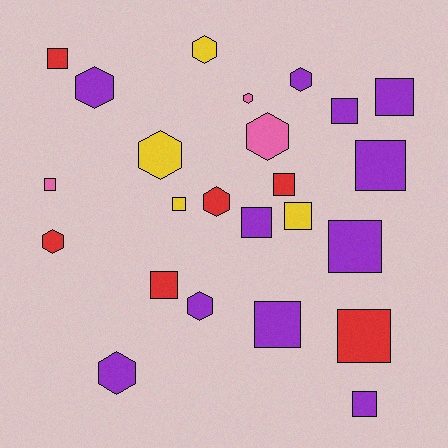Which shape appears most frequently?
Square, with 14 objects.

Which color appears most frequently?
Purple, with 11 objects.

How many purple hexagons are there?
There are 4 purple hexagons.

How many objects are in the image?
There are 24 objects.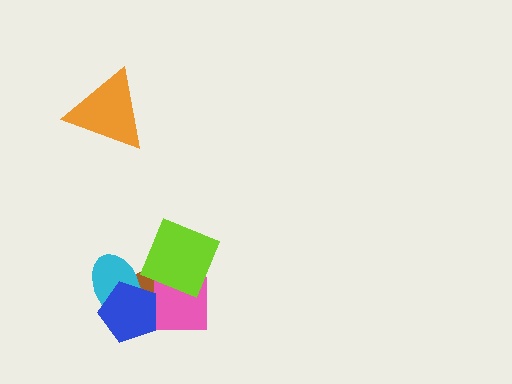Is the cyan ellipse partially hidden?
Yes, it is partially covered by another shape.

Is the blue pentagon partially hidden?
No, no other shape covers it.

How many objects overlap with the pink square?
3 objects overlap with the pink square.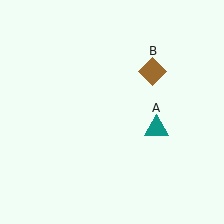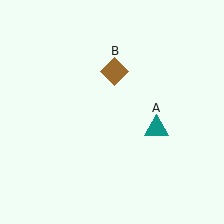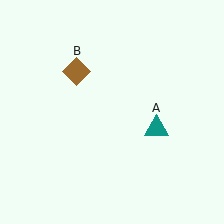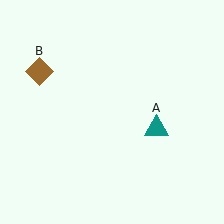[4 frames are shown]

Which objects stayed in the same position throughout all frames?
Teal triangle (object A) remained stationary.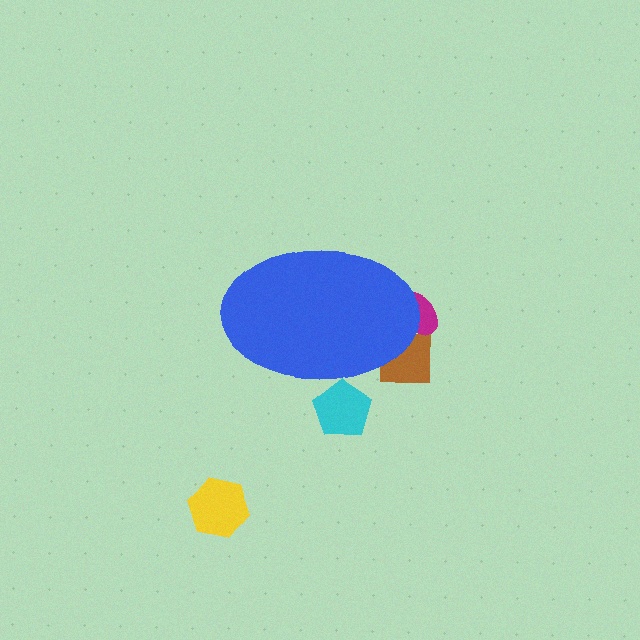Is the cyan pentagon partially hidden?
Yes, the cyan pentagon is partially hidden behind the blue ellipse.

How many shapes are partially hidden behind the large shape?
3 shapes are partially hidden.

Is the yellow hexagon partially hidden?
No, the yellow hexagon is fully visible.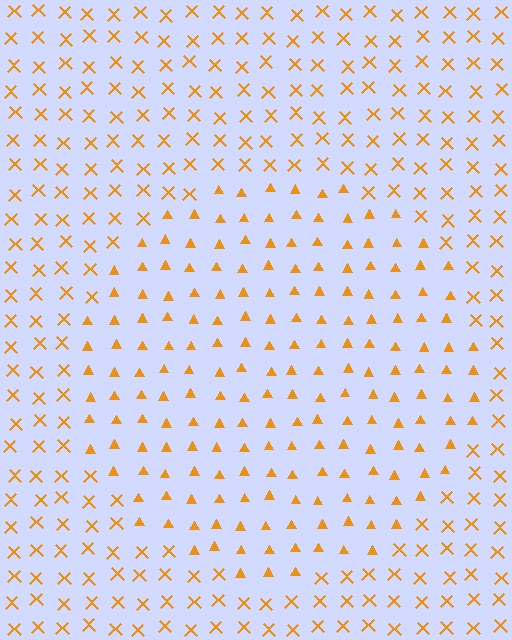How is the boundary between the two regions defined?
The boundary is defined by a change in element shape: triangles inside vs. X marks outside. All elements share the same color and spacing.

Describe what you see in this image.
The image is filled with small orange elements arranged in a uniform grid. A circle-shaped region contains triangles, while the surrounding area contains X marks. The boundary is defined purely by the change in element shape.